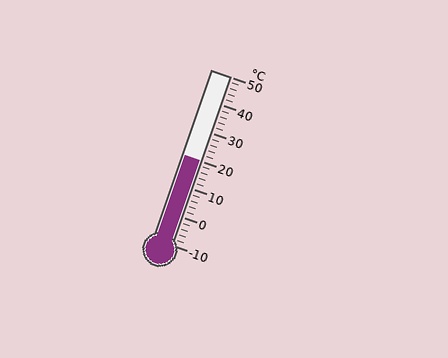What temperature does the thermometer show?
The thermometer shows approximately 20°C.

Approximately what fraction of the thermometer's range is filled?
The thermometer is filled to approximately 50% of its range.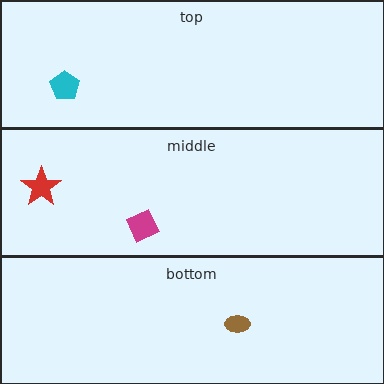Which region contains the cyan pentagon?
The top region.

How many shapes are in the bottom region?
1.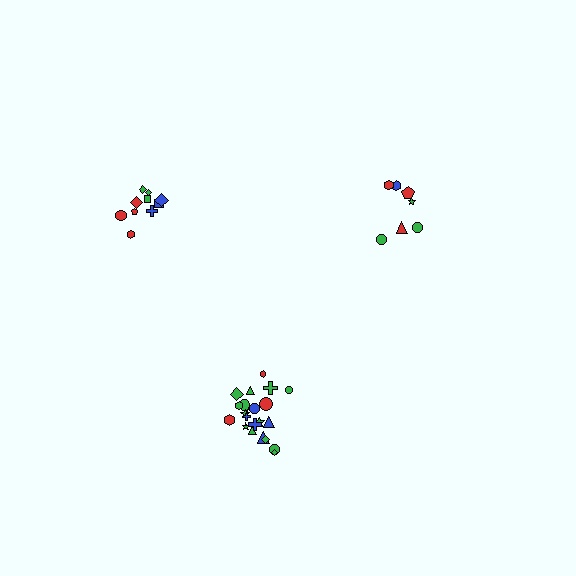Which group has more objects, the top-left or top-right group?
The top-left group.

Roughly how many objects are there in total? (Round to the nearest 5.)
Roughly 40 objects in total.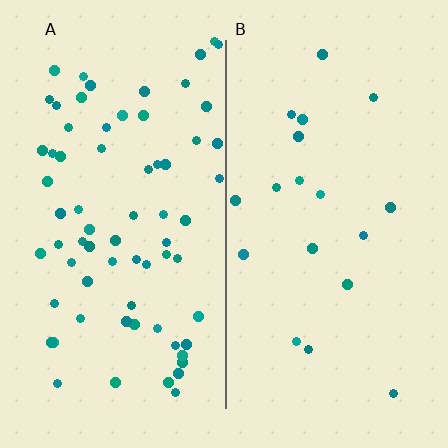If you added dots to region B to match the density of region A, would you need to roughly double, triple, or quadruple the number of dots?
Approximately quadruple.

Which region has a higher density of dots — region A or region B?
A (the left).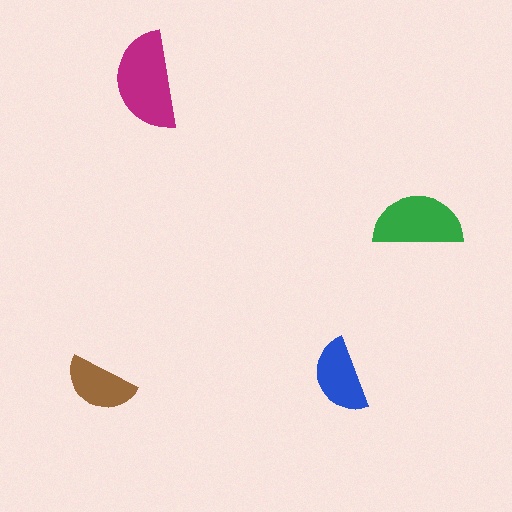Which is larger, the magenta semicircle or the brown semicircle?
The magenta one.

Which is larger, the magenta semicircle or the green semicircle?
The magenta one.